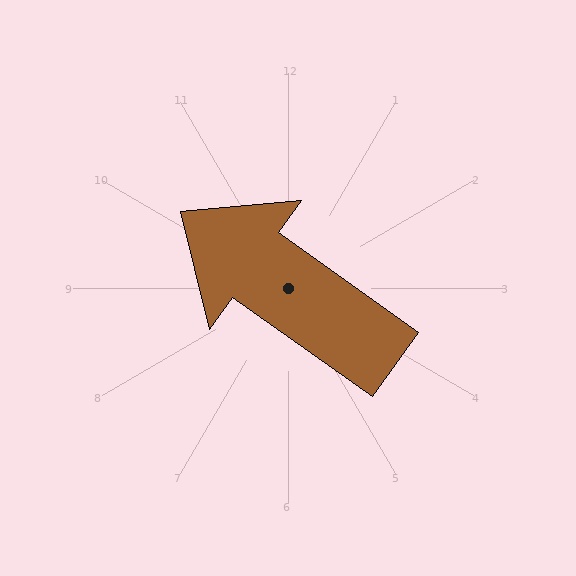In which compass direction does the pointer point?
Northwest.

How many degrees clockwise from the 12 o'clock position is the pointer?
Approximately 305 degrees.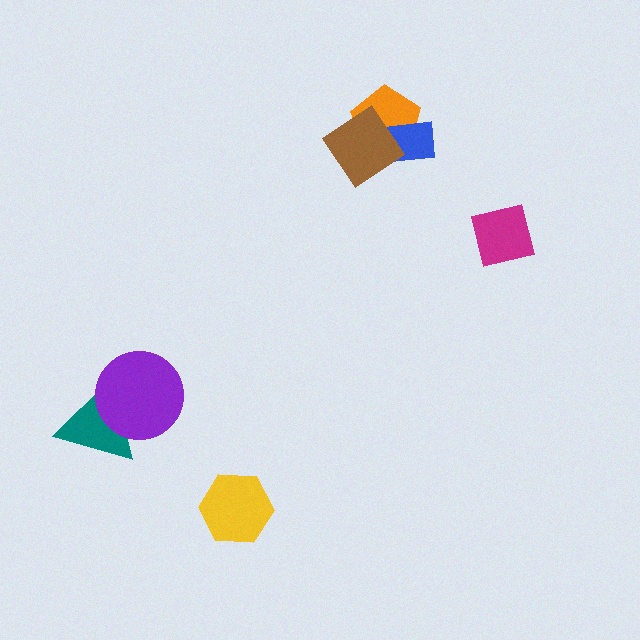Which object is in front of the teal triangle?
The purple circle is in front of the teal triangle.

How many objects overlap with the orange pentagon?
2 objects overlap with the orange pentagon.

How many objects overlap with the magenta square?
0 objects overlap with the magenta square.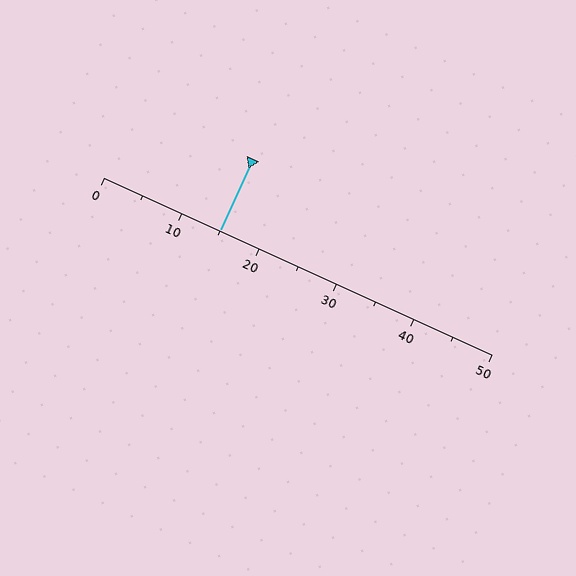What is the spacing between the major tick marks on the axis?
The major ticks are spaced 10 apart.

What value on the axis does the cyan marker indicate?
The marker indicates approximately 15.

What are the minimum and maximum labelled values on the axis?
The axis runs from 0 to 50.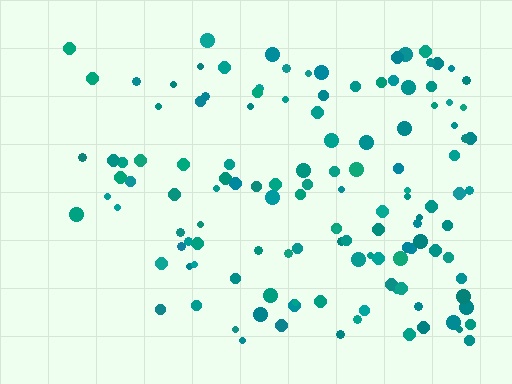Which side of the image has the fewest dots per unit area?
The left.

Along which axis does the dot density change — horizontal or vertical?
Horizontal.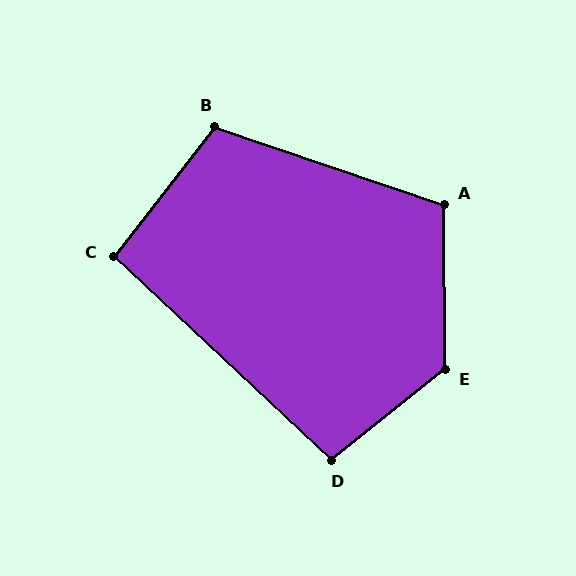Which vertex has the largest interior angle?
E, at approximately 128 degrees.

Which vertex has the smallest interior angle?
C, at approximately 95 degrees.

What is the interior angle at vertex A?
Approximately 109 degrees (obtuse).